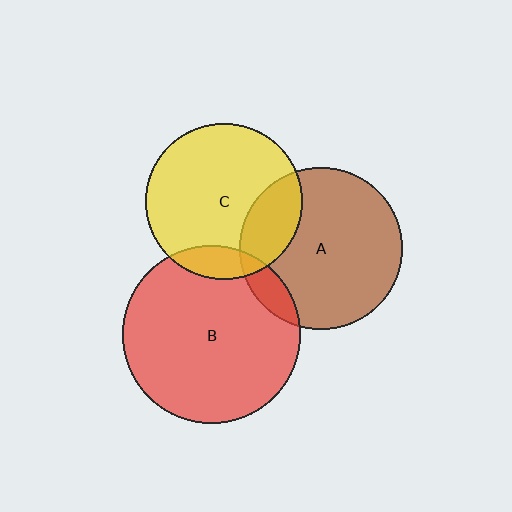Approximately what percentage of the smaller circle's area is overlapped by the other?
Approximately 10%.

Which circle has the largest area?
Circle B (red).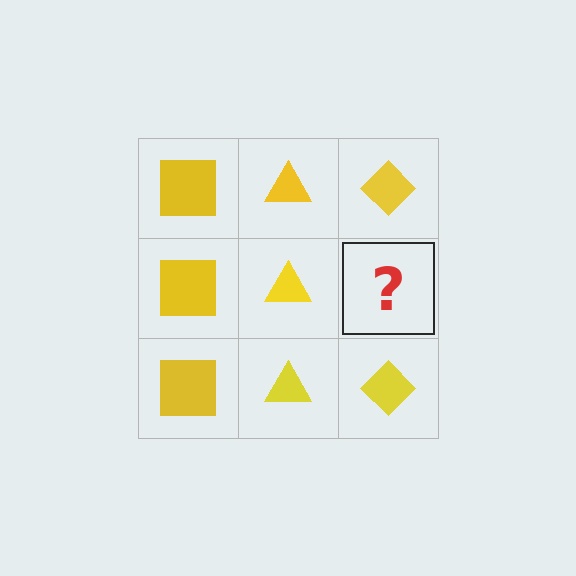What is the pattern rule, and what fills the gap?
The rule is that each column has a consistent shape. The gap should be filled with a yellow diamond.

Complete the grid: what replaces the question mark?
The question mark should be replaced with a yellow diamond.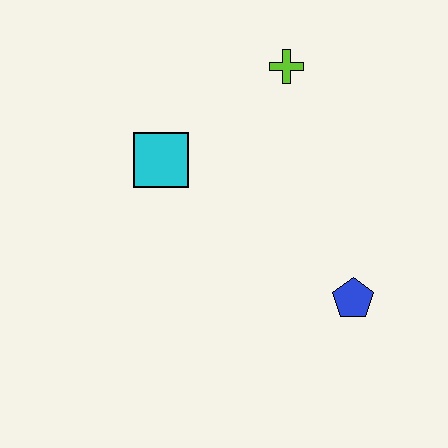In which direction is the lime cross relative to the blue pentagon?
The lime cross is above the blue pentagon.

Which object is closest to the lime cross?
The cyan square is closest to the lime cross.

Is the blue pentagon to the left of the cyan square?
No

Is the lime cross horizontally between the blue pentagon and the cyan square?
Yes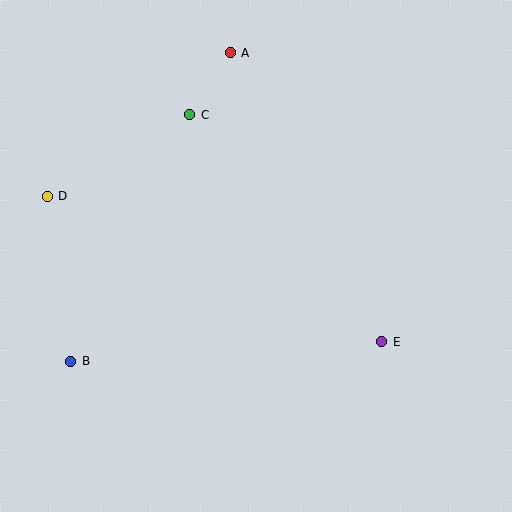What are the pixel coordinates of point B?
Point B is at (71, 361).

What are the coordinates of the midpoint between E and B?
The midpoint between E and B is at (226, 352).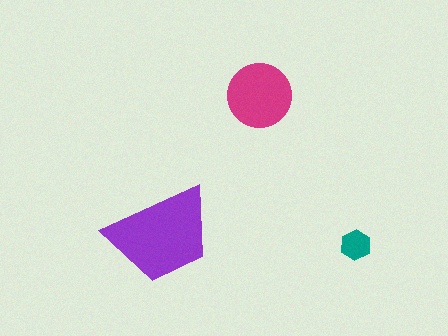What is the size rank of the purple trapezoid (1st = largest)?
1st.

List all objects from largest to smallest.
The purple trapezoid, the magenta circle, the teal hexagon.